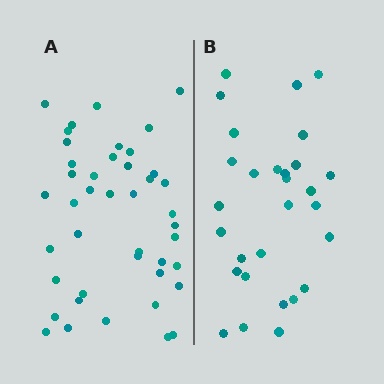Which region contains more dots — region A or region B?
Region A (the left region) has more dots.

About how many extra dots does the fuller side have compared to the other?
Region A has approximately 15 more dots than region B.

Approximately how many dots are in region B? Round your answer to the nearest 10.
About 30 dots. (The exact count is 29, which rounds to 30.)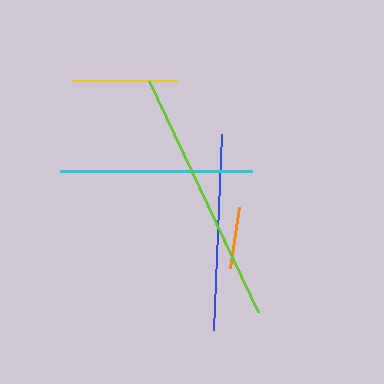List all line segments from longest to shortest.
From longest to shortest: lime, blue, cyan, yellow, orange.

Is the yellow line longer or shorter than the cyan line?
The cyan line is longer than the yellow line.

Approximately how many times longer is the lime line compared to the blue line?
The lime line is approximately 1.3 times the length of the blue line.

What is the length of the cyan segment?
The cyan segment is approximately 193 pixels long.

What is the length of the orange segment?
The orange segment is approximately 62 pixels long.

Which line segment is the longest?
The lime line is the longest at approximately 255 pixels.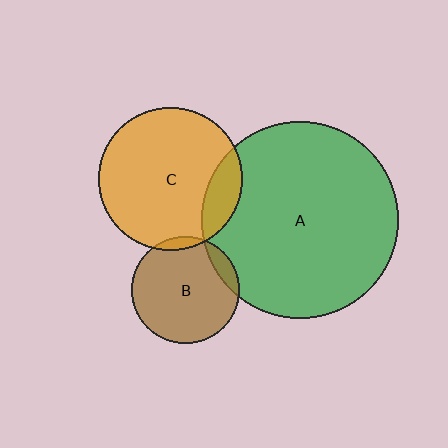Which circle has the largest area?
Circle A (green).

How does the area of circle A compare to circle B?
Approximately 3.4 times.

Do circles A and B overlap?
Yes.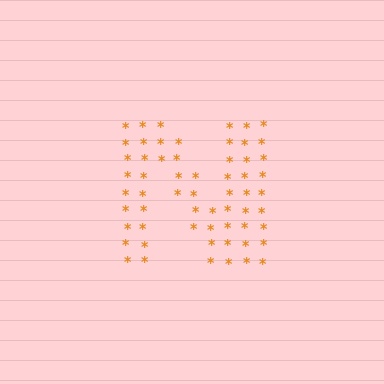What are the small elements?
The small elements are asterisks.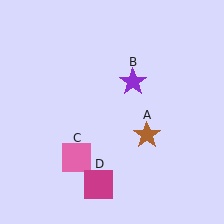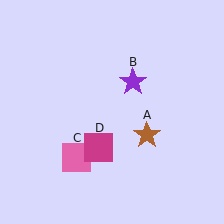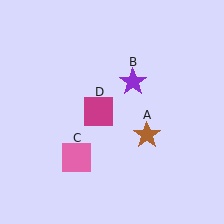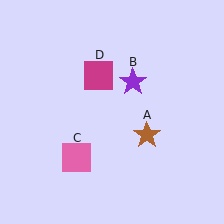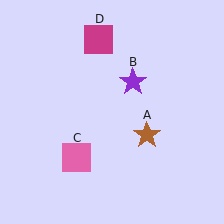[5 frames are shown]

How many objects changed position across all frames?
1 object changed position: magenta square (object D).